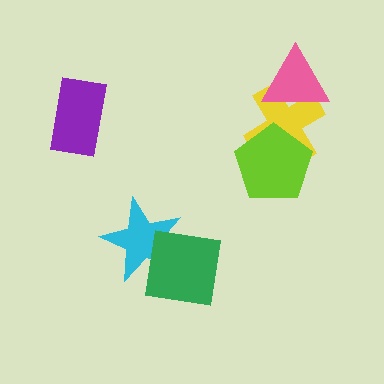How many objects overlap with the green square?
1 object overlaps with the green square.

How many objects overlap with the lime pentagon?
1 object overlaps with the lime pentagon.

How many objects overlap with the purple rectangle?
0 objects overlap with the purple rectangle.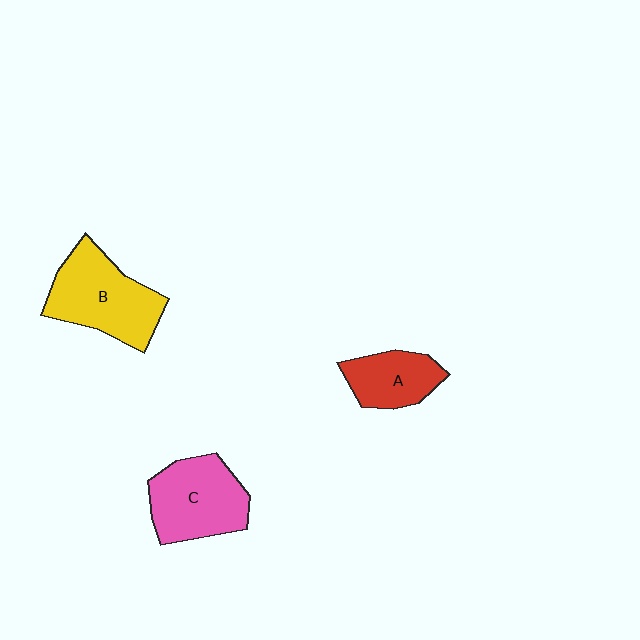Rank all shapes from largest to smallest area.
From largest to smallest: B (yellow), C (pink), A (red).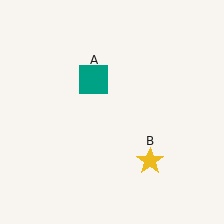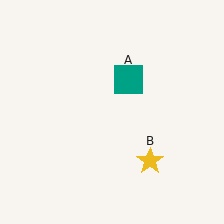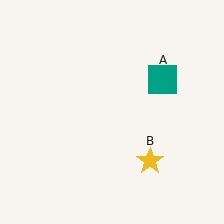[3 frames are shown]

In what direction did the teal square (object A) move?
The teal square (object A) moved right.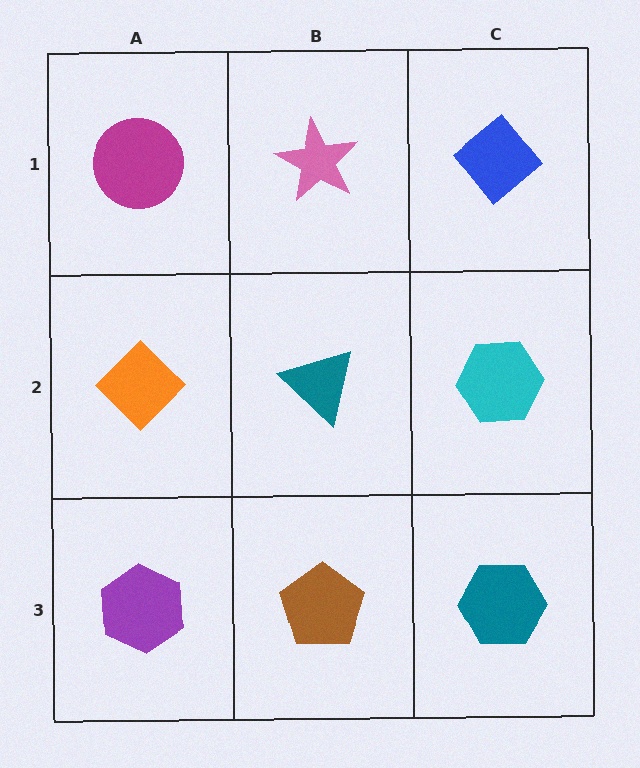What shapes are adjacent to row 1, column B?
A teal triangle (row 2, column B), a magenta circle (row 1, column A), a blue diamond (row 1, column C).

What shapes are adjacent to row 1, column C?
A cyan hexagon (row 2, column C), a pink star (row 1, column B).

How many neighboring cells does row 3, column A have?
2.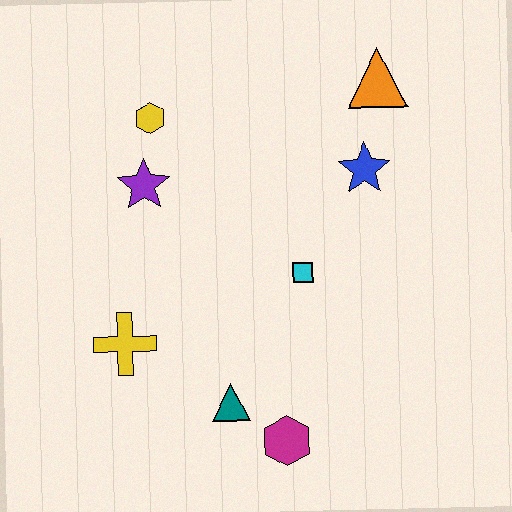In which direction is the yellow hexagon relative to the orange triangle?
The yellow hexagon is to the left of the orange triangle.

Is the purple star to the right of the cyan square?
No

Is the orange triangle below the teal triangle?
No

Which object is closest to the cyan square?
The blue star is closest to the cyan square.